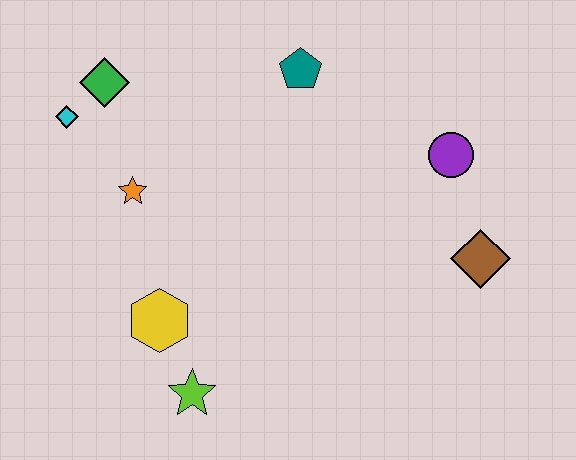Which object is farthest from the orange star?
The brown diamond is farthest from the orange star.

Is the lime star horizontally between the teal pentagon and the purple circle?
No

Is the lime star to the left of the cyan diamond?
No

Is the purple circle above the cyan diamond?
No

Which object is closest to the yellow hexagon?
The lime star is closest to the yellow hexagon.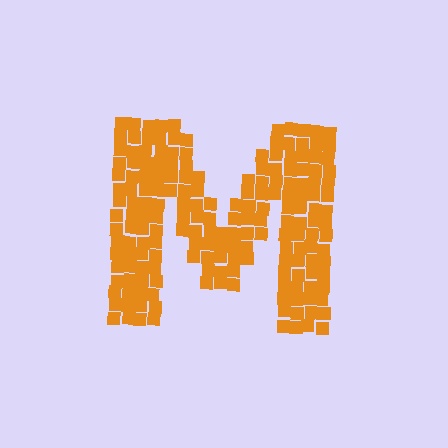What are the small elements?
The small elements are squares.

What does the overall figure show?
The overall figure shows the letter M.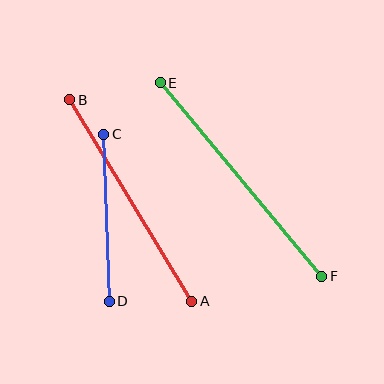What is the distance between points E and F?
The distance is approximately 252 pixels.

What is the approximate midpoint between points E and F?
The midpoint is at approximately (241, 179) pixels.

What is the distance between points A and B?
The distance is approximately 236 pixels.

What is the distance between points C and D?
The distance is approximately 167 pixels.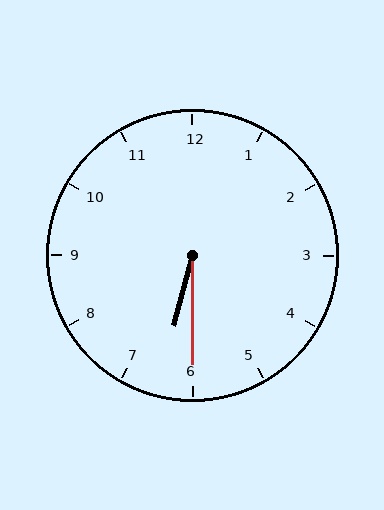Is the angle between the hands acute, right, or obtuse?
It is acute.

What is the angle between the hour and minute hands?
Approximately 15 degrees.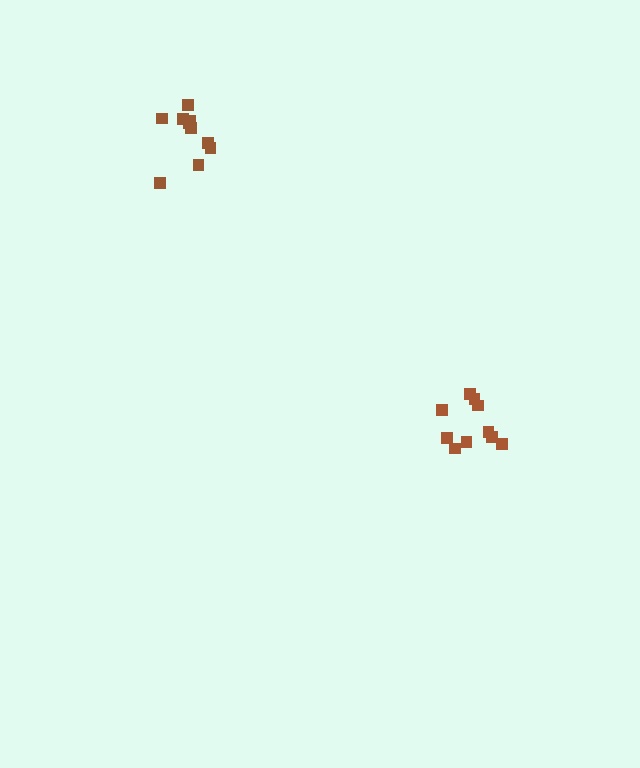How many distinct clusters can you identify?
There are 2 distinct clusters.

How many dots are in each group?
Group 1: 10 dots, Group 2: 10 dots (20 total).